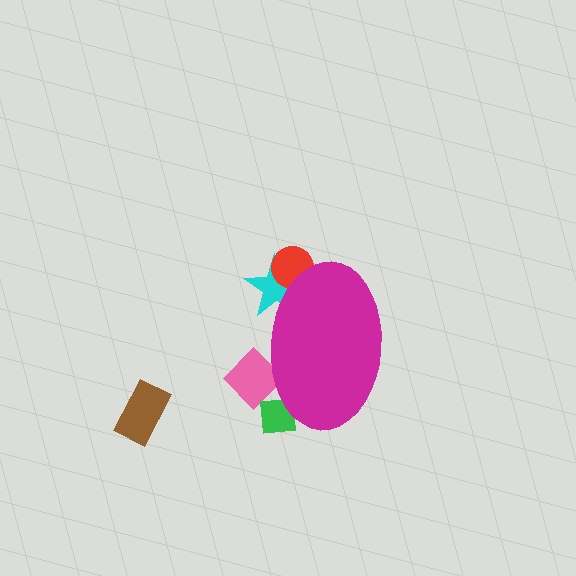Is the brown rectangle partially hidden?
No, the brown rectangle is fully visible.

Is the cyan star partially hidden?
Yes, the cyan star is partially hidden behind the magenta ellipse.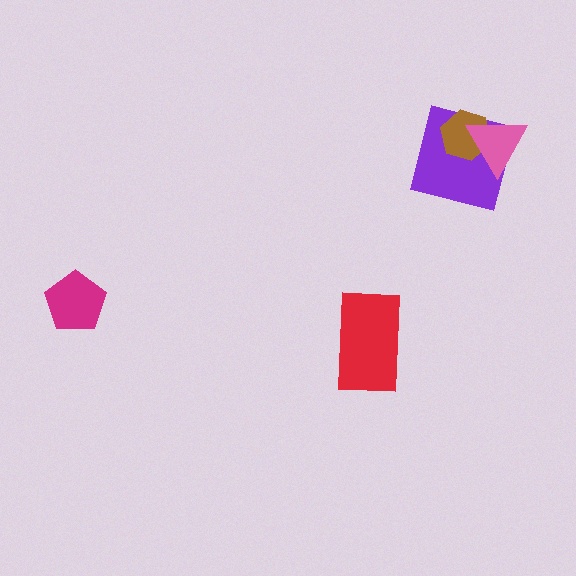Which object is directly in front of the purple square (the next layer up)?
The brown hexagon is directly in front of the purple square.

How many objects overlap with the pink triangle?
2 objects overlap with the pink triangle.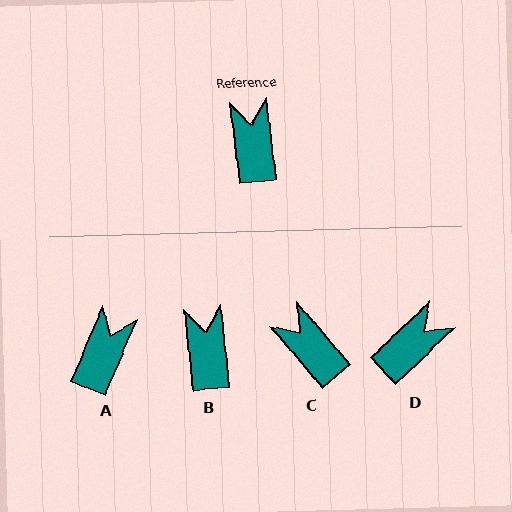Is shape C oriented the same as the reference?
No, it is off by about 34 degrees.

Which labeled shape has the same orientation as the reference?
B.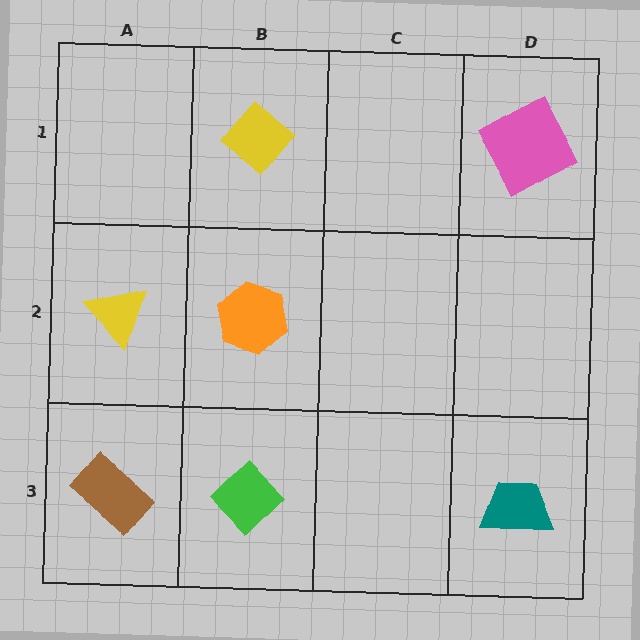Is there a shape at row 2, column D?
No, that cell is empty.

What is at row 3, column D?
A teal trapezoid.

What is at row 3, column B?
A green diamond.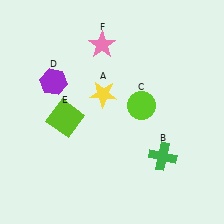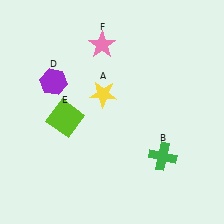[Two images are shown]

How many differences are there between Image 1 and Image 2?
There is 1 difference between the two images.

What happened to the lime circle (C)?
The lime circle (C) was removed in Image 2. It was in the top-right area of Image 1.